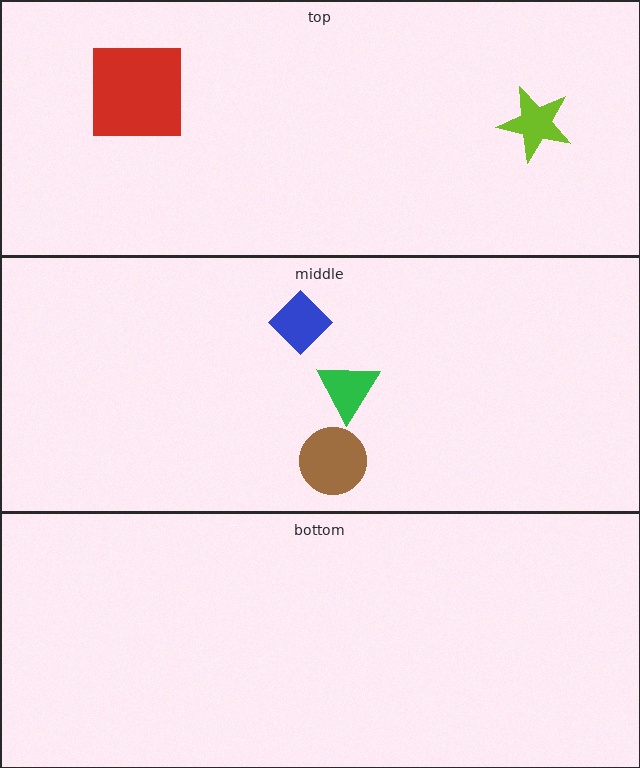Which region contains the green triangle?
The middle region.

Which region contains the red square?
The top region.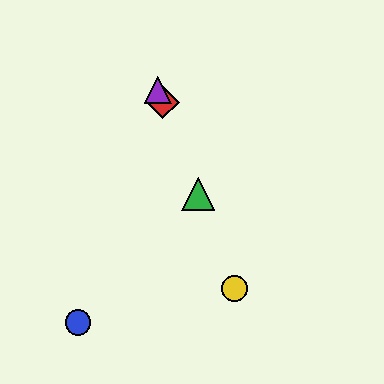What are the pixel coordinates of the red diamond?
The red diamond is at (163, 102).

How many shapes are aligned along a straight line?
4 shapes (the red diamond, the green triangle, the yellow circle, the purple triangle) are aligned along a straight line.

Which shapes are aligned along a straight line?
The red diamond, the green triangle, the yellow circle, the purple triangle are aligned along a straight line.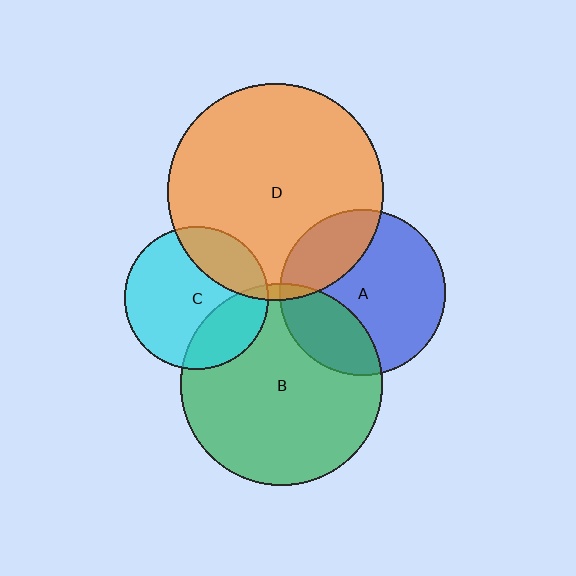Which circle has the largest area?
Circle D (orange).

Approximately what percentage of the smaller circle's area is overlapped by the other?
Approximately 25%.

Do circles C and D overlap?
Yes.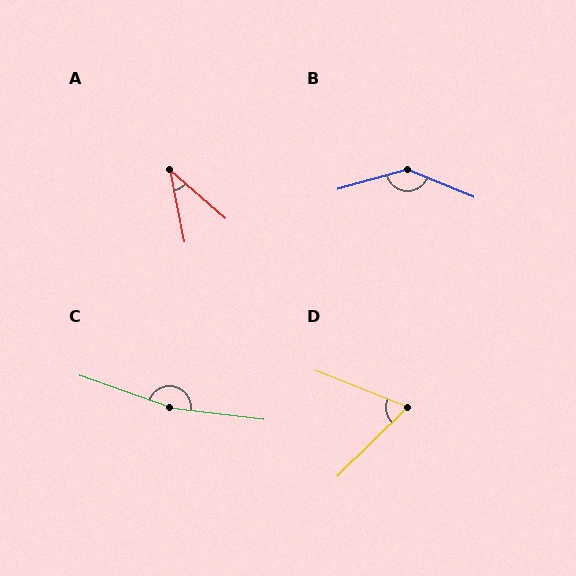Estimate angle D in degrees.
Approximately 66 degrees.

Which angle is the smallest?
A, at approximately 38 degrees.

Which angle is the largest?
C, at approximately 167 degrees.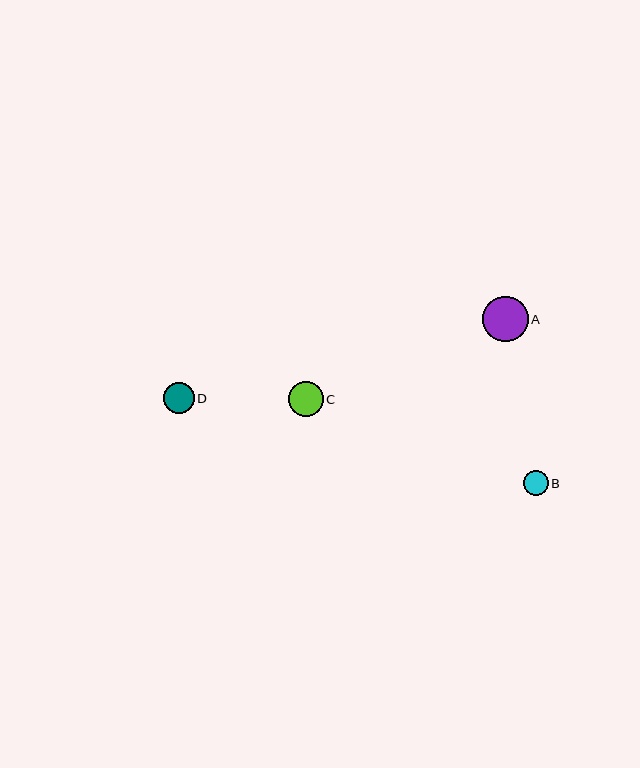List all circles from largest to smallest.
From largest to smallest: A, C, D, B.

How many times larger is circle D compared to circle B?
Circle D is approximately 1.2 times the size of circle B.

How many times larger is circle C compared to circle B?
Circle C is approximately 1.4 times the size of circle B.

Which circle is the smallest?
Circle B is the smallest with a size of approximately 25 pixels.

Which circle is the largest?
Circle A is the largest with a size of approximately 45 pixels.